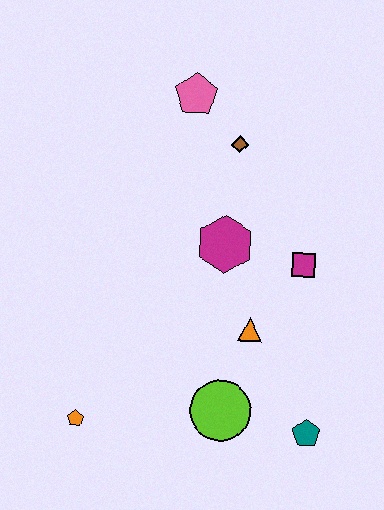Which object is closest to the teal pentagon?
The lime circle is closest to the teal pentagon.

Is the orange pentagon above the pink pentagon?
No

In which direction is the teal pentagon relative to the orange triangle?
The teal pentagon is below the orange triangle.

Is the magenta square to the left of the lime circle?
No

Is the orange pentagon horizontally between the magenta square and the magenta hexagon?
No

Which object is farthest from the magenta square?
The orange pentagon is farthest from the magenta square.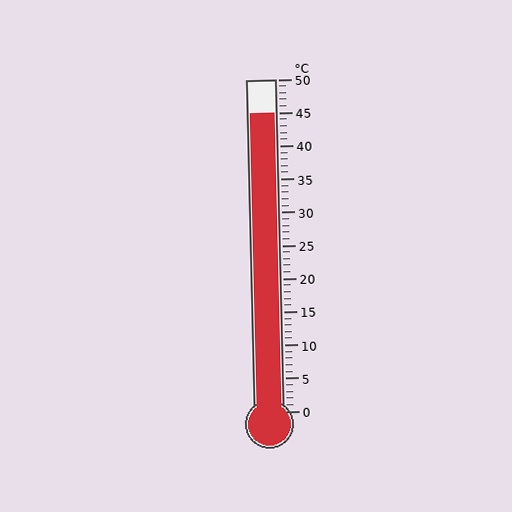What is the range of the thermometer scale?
The thermometer scale ranges from 0°C to 50°C.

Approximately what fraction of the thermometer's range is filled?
The thermometer is filled to approximately 90% of its range.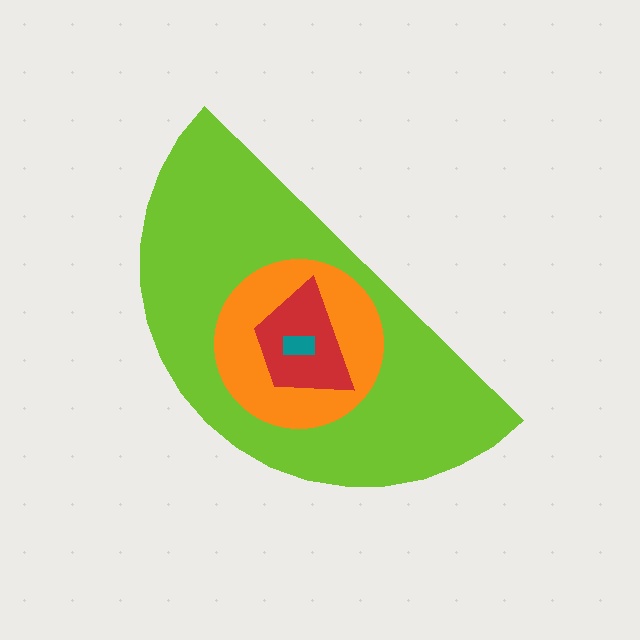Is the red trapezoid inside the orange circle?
Yes.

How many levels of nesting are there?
4.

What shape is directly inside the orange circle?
The red trapezoid.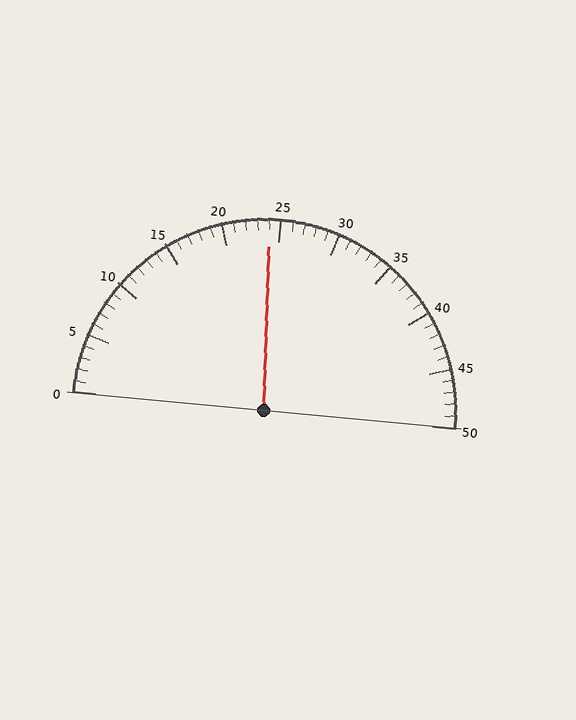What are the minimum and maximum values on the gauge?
The gauge ranges from 0 to 50.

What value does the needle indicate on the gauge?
The needle indicates approximately 24.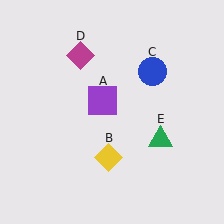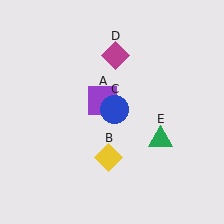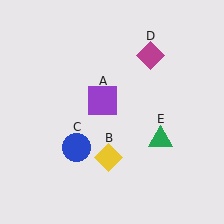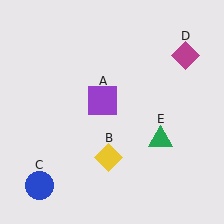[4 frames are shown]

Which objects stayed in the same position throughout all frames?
Purple square (object A) and yellow diamond (object B) and green triangle (object E) remained stationary.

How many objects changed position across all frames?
2 objects changed position: blue circle (object C), magenta diamond (object D).